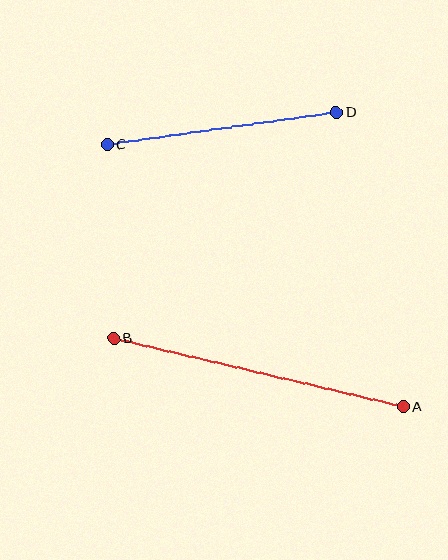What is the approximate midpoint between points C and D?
The midpoint is at approximately (222, 129) pixels.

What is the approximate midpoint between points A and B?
The midpoint is at approximately (258, 373) pixels.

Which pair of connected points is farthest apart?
Points A and B are farthest apart.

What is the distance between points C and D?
The distance is approximately 232 pixels.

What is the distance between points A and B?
The distance is approximately 297 pixels.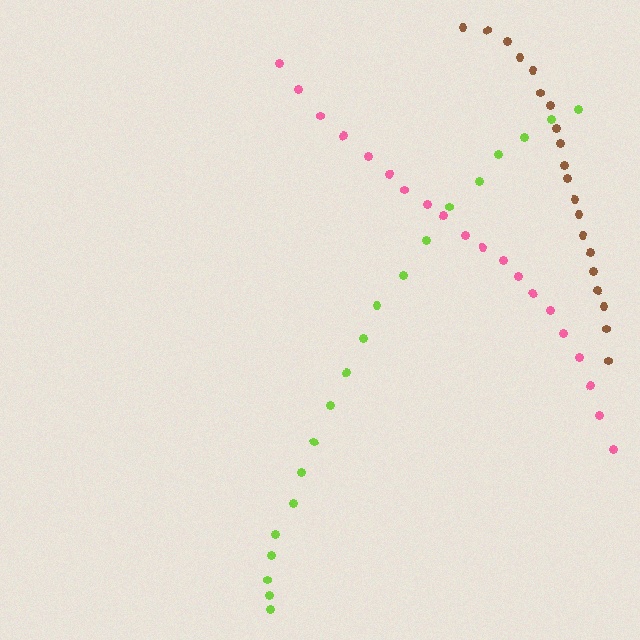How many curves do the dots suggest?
There are 3 distinct paths.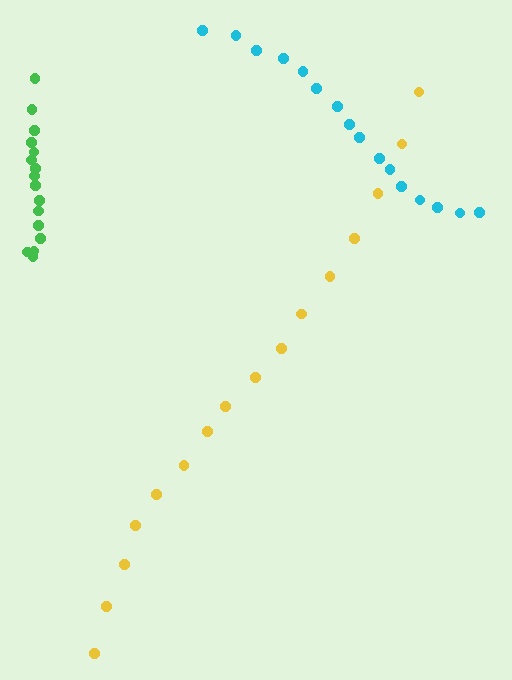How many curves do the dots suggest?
There are 3 distinct paths.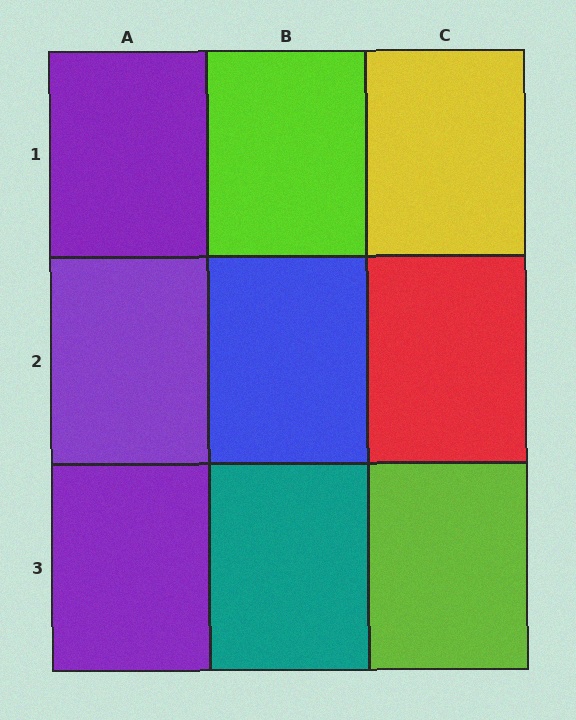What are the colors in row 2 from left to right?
Purple, blue, red.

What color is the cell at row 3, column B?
Teal.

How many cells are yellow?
1 cell is yellow.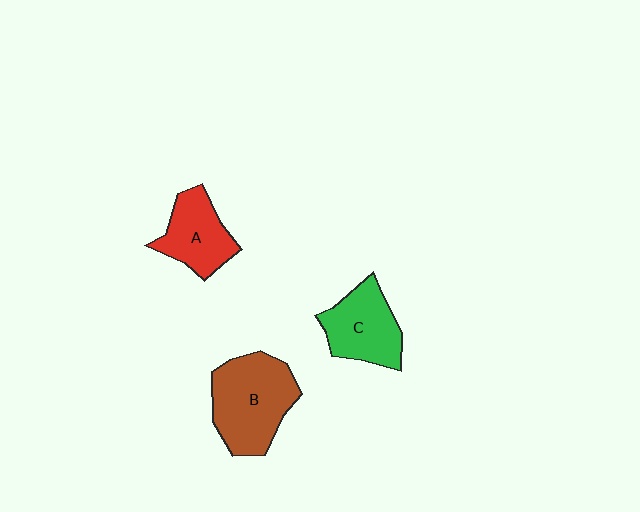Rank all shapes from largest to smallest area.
From largest to smallest: B (brown), C (green), A (red).